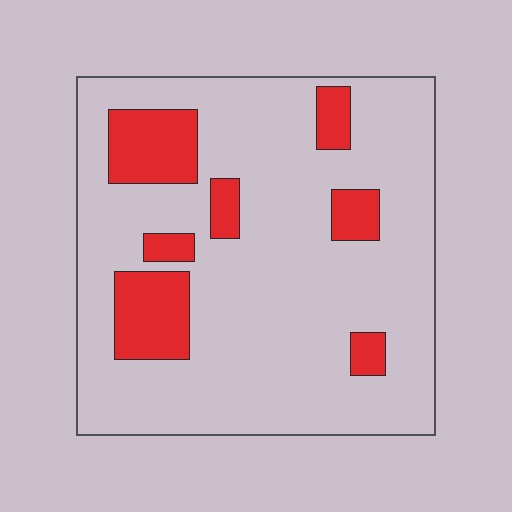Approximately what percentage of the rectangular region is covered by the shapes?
Approximately 20%.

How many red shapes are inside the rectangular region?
7.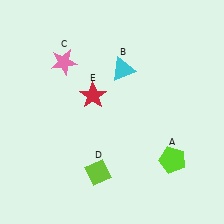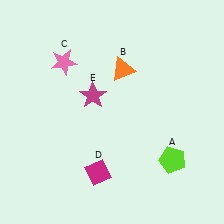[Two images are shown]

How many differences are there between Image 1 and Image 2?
There are 3 differences between the two images.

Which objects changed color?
B changed from cyan to orange. D changed from lime to magenta. E changed from red to magenta.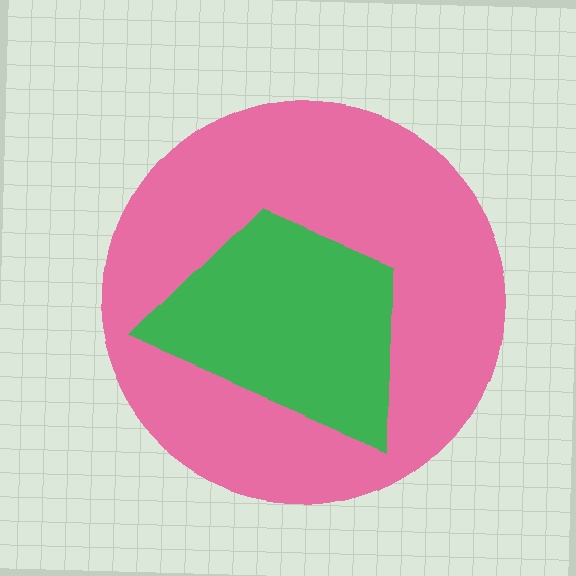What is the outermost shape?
The pink circle.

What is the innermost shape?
The green trapezoid.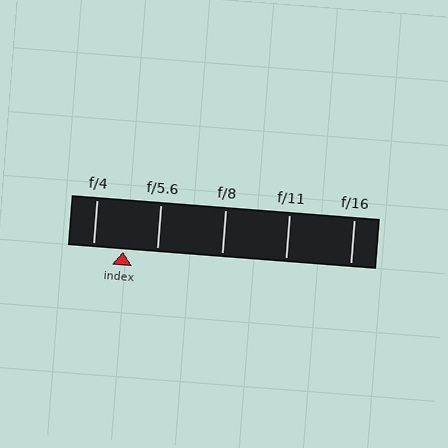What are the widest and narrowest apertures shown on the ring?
The widest aperture shown is f/4 and the narrowest is f/16.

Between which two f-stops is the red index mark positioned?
The index mark is between f/4 and f/5.6.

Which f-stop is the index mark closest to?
The index mark is closest to f/4.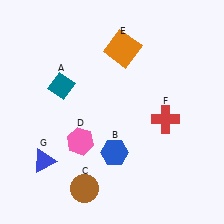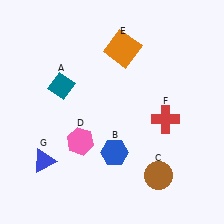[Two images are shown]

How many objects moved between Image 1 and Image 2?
1 object moved between the two images.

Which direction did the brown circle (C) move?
The brown circle (C) moved right.